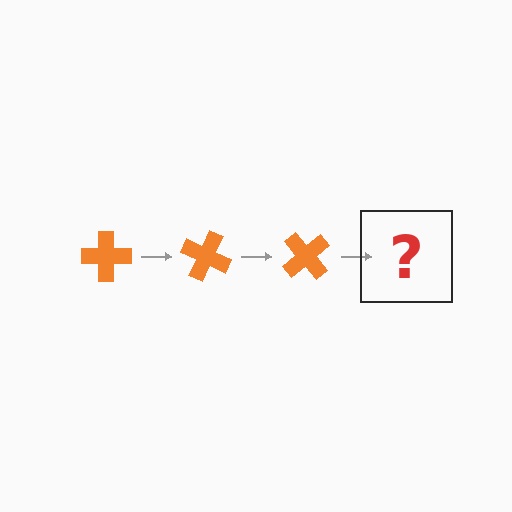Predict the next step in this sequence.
The next step is an orange cross rotated 75 degrees.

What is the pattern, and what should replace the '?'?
The pattern is that the cross rotates 25 degrees each step. The '?' should be an orange cross rotated 75 degrees.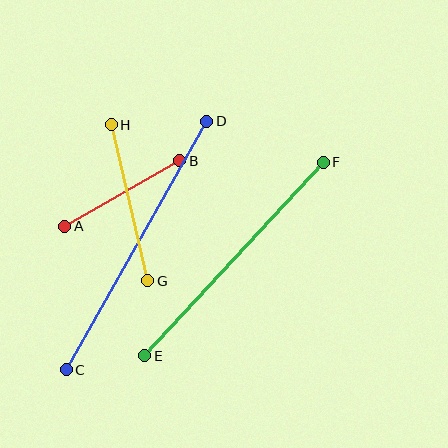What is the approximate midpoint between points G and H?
The midpoint is at approximately (129, 203) pixels.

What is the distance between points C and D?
The distance is approximately 286 pixels.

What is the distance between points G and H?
The distance is approximately 160 pixels.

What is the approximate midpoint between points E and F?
The midpoint is at approximately (234, 259) pixels.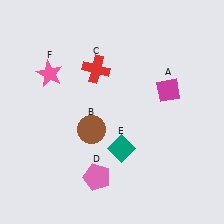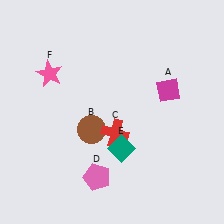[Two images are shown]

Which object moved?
The red cross (C) moved down.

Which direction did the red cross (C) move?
The red cross (C) moved down.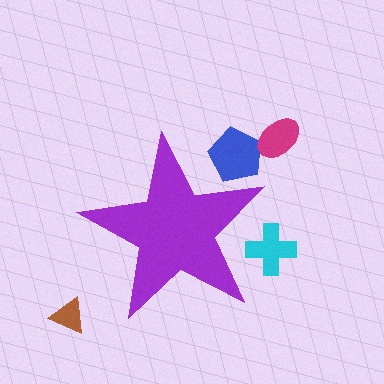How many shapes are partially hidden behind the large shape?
2 shapes are partially hidden.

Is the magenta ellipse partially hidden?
No, the magenta ellipse is fully visible.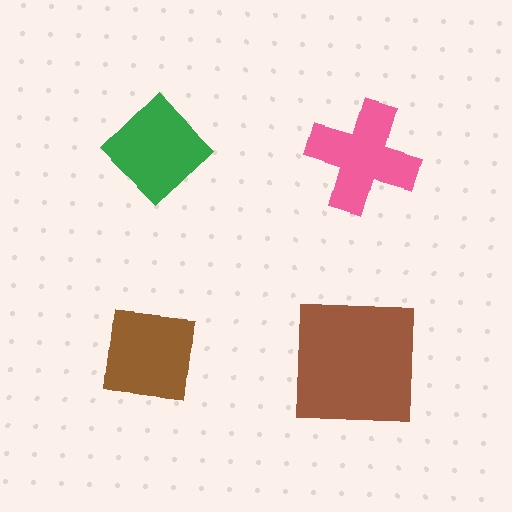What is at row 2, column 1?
A brown square.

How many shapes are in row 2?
2 shapes.